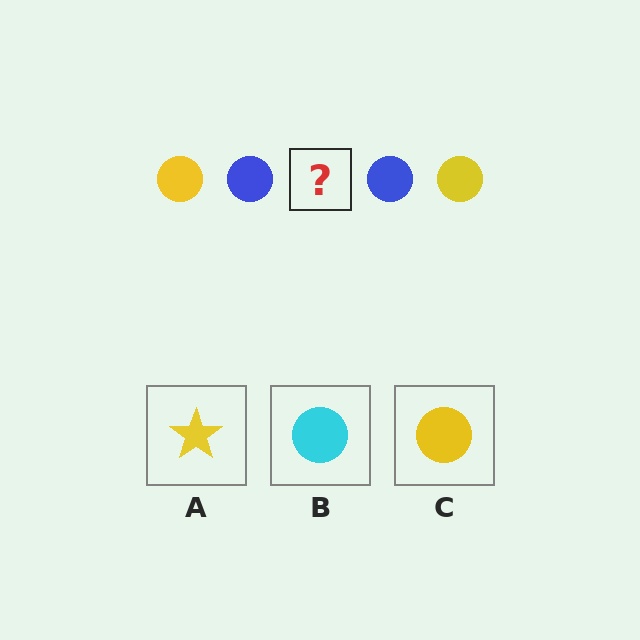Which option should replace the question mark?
Option C.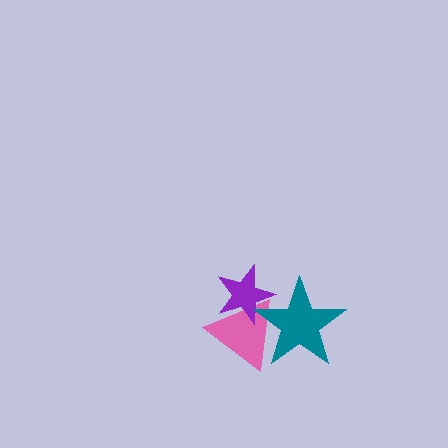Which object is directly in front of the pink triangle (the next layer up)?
The purple star is directly in front of the pink triangle.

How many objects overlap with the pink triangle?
2 objects overlap with the pink triangle.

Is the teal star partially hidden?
No, no other shape covers it.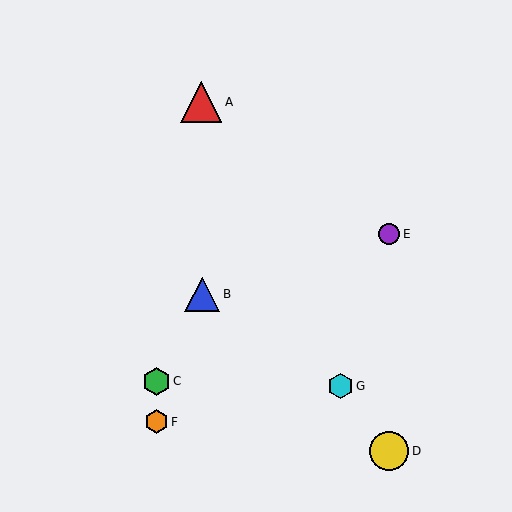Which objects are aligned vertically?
Objects C, F are aligned vertically.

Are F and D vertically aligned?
No, F is at x≈156 and D is at x≈389.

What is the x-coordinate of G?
Object G is at x≈340.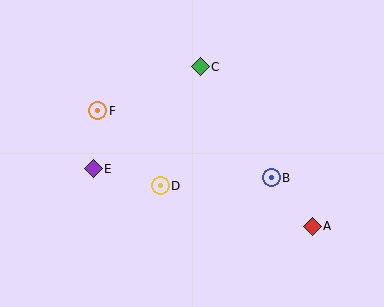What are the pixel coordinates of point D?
Point D is at (160, 186).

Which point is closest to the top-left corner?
Point F is closest to the top-left corner.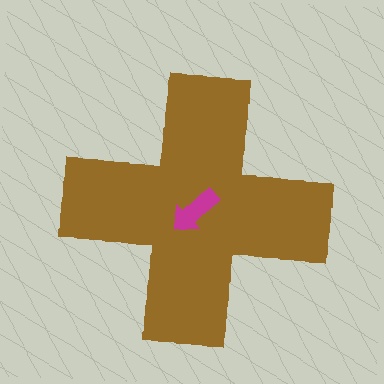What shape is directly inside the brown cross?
The magenta arrow.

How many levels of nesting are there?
2.